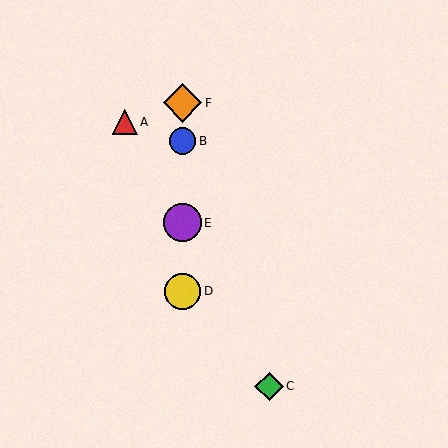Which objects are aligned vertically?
Objects B, D, E, F are aligned vertically.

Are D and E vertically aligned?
Yes, both are at x≈183.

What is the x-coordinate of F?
Object F is at x≈183.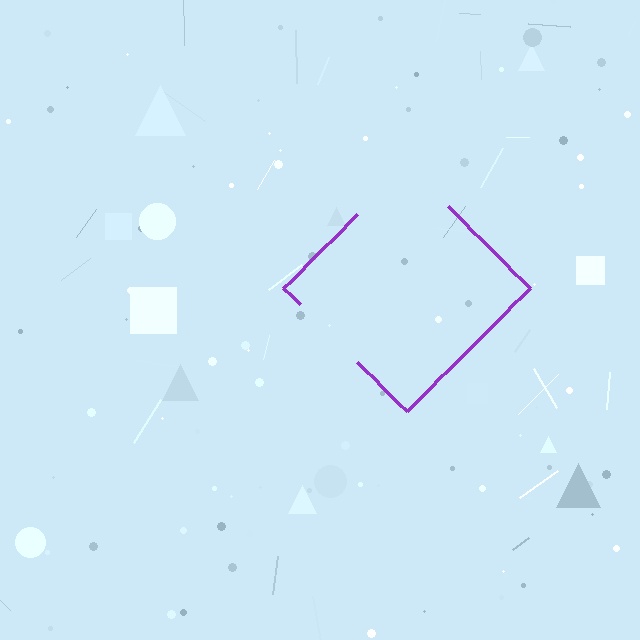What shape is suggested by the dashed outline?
The dashed outline suggests a diamond.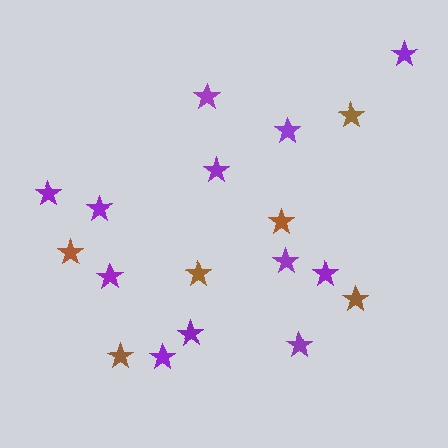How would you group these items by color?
There are 2 groups: one group of brown stars (6) and one group of purple stars (12).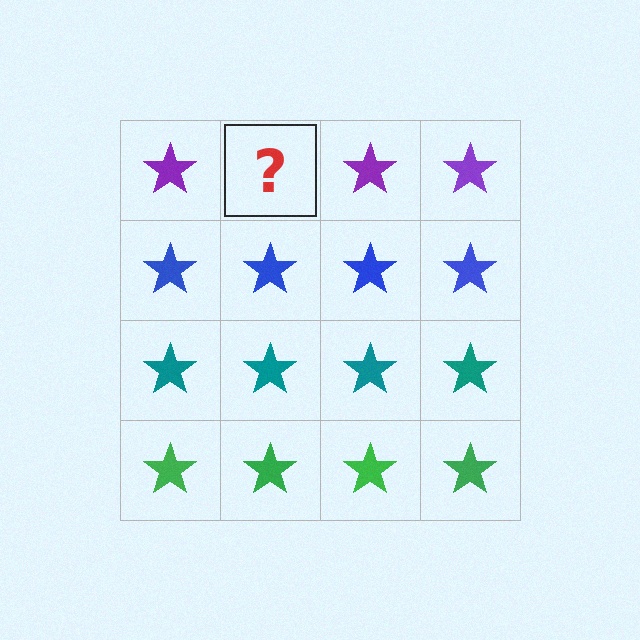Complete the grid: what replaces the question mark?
The question mark should be replaced with a purple star.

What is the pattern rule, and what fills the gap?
The rule is that each row has a consistent color. The gap should be filled with a purple star.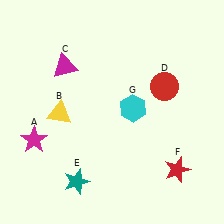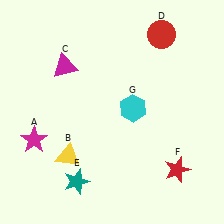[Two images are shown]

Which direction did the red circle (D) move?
The red circle (D) moved up.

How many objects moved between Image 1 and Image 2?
2 objects moved between the two images.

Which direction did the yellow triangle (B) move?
The yellow triangle (B) moved down.